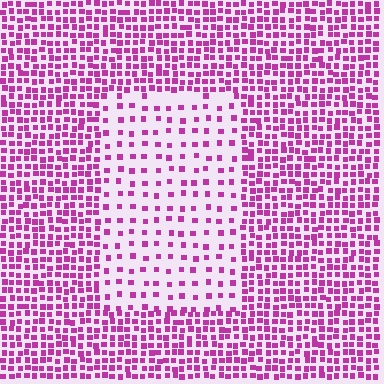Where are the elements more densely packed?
The elements are more densely packed outside the rectangle boundary.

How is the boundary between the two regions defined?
The boundary is defined by a change in element density (approximately 2.6x ratio). All elements are the same color, size, and shape.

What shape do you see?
I see a rectangle.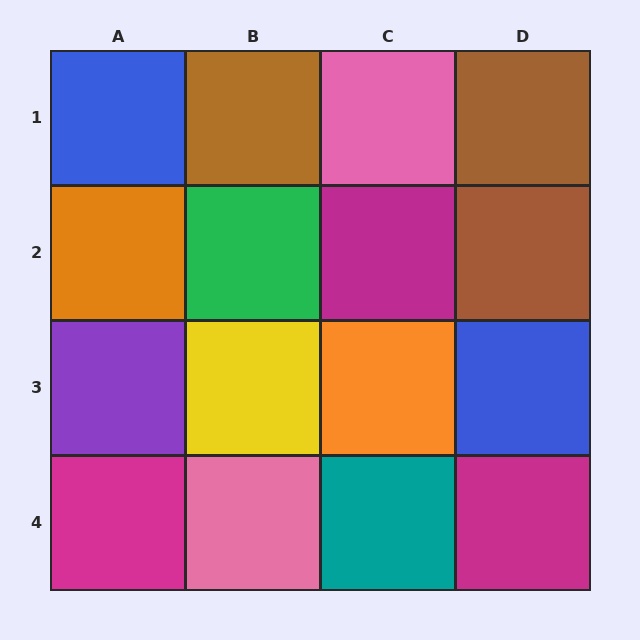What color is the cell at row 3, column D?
Blue.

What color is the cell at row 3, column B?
Yellow.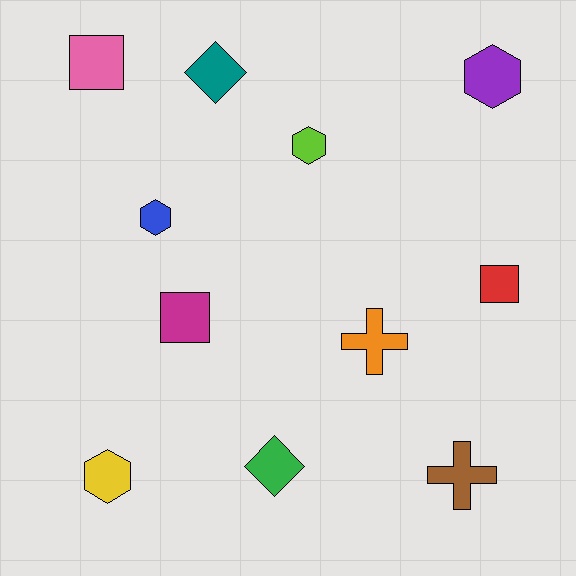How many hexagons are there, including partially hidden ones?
There are 4 hexagons.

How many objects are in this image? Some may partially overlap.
There are 11 objects.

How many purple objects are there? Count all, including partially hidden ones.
There is 1 purple object.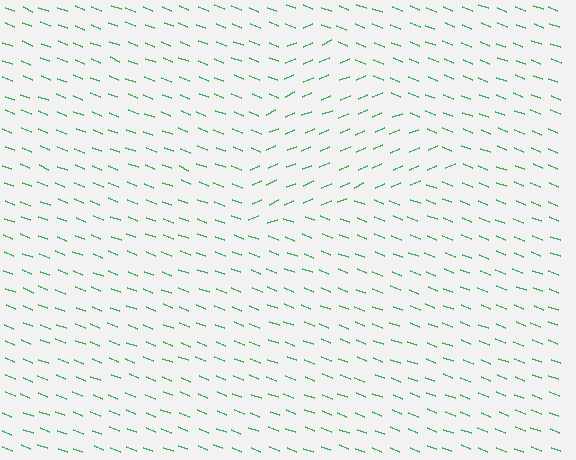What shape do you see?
I see a triangle.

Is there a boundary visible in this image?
Yes, there is a texture boundary formed by a change in line orientation.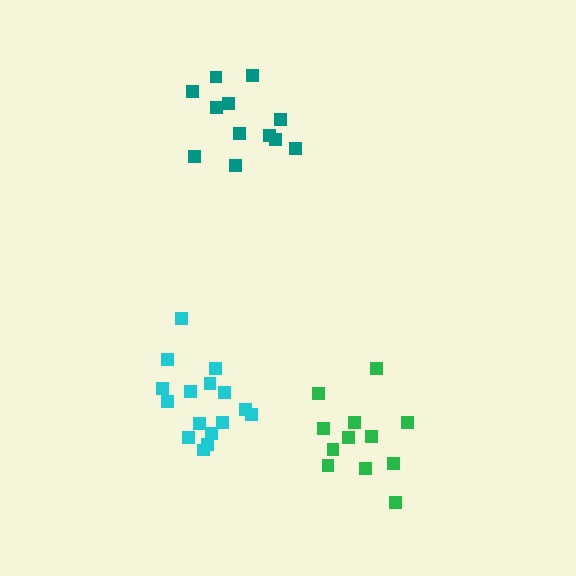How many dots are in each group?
Group 1: 12 dots, Group 2: 12 dots, Group 3: 16 dots (40 total).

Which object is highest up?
The teal cluster is topmost.